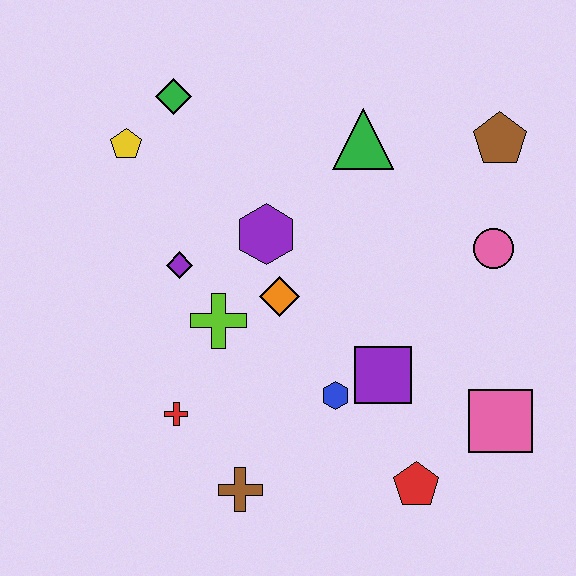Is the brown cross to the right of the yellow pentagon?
Yes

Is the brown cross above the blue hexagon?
No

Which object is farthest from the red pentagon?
The green diamond is farthest from the red pentagon.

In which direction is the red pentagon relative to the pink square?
The red pentagon is to the left of the pink square.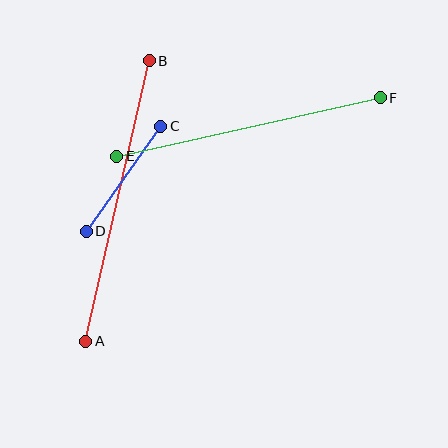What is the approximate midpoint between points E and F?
The midpoint is at approximately (248, 127) pixels.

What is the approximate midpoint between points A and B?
The midpoint is at approximately (117, 201) pixels.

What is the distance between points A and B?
The distance is approximately 288 pixels.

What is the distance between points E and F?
The distance is approximately 270 pixels.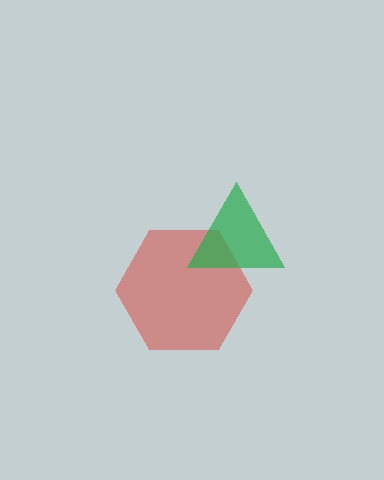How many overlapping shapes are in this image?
There are 2 overlapping shapes in the image.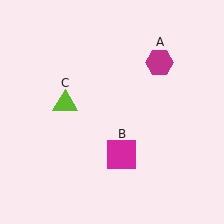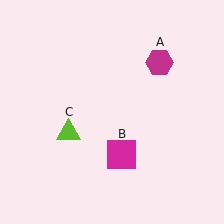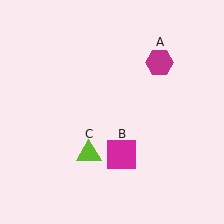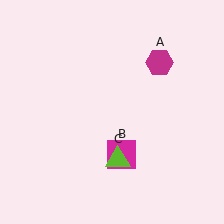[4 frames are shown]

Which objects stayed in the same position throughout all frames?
Magenta hexagon (object A) and magenta square (object B) remained stationary.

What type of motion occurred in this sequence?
The lime triangle (object C) rotated counterclockwise around the center of the scene.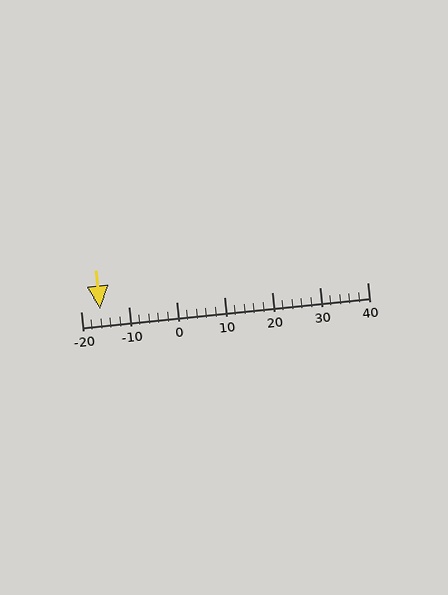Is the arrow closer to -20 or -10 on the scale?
The arrow is closer to -20.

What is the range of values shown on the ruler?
The ruler shows values from -20 to 40.